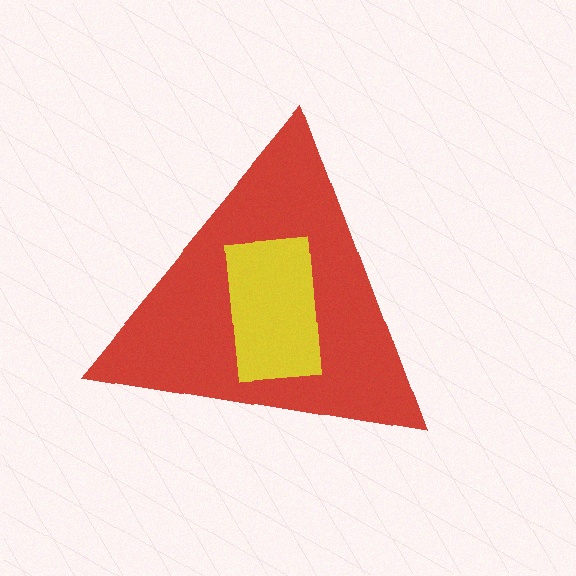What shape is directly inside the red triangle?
The yellow rectangle.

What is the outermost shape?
The red triangle.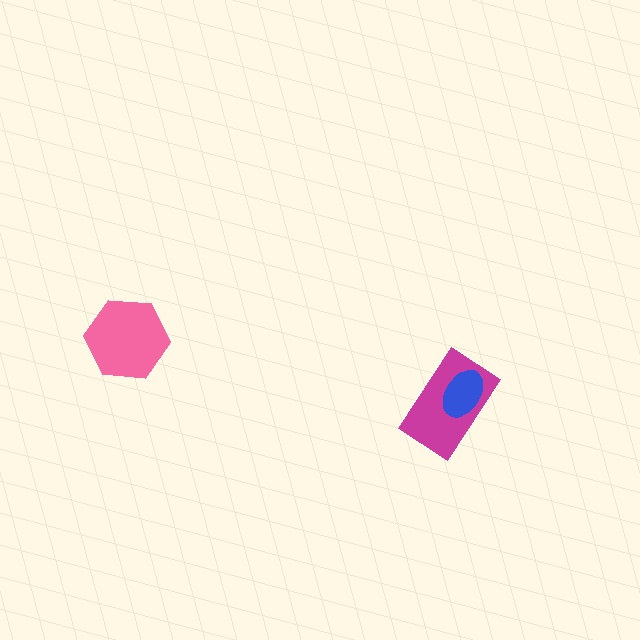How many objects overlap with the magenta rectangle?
1 object overlaps with the magenta rectangle.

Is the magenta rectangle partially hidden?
Yes, it is partially covered by another shape.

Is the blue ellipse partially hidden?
No, no other shape covers it.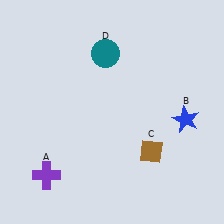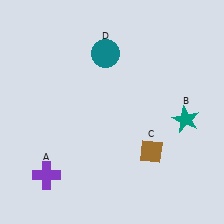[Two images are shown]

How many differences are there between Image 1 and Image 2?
There is 1 difference between the two images.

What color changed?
The star (B) changed from blue in Image 1 to teal in Image 2.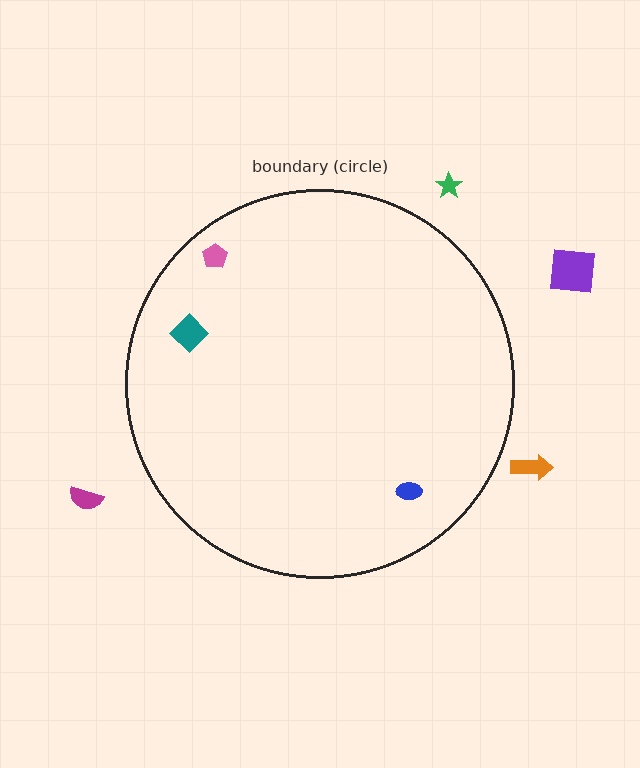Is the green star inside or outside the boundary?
Outside.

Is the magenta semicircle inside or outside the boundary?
Outside.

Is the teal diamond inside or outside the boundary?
Inside.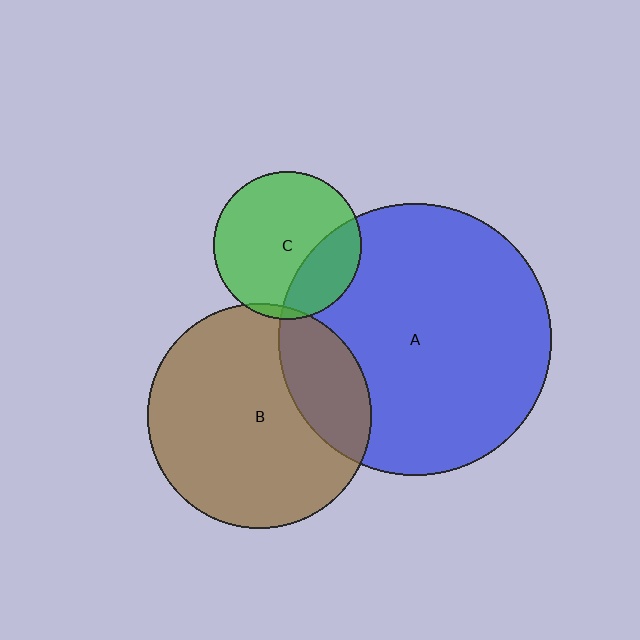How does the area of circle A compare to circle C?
Approximately 3.4 times.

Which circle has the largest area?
Circle A (blue).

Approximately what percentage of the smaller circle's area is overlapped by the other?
Approximately 25%.